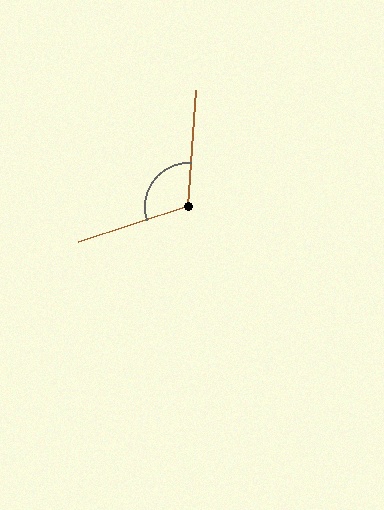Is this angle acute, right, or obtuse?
It is obtuse.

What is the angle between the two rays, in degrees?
Approximately 112 degrees.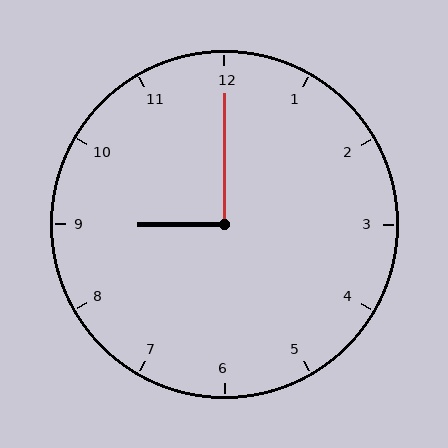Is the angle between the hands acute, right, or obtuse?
It is right.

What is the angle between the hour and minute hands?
Approximately 90 degrees.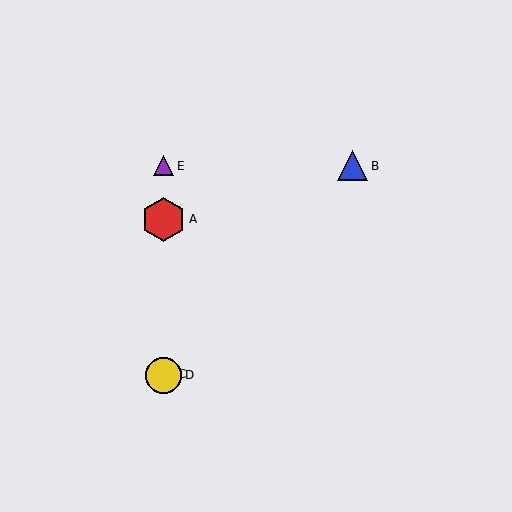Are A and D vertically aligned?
Yes, both are at x≈164.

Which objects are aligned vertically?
Objects A, C, D, E are aligned vertically.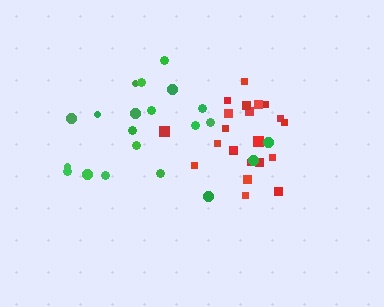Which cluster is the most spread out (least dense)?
Green.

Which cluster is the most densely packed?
Red.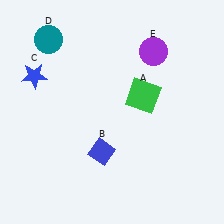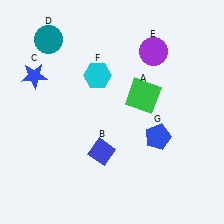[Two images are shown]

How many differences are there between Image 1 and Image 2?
There are 2 differences between the two images.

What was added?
A cyan hexagon (F), a blue pentagon (G) were added in Image 2.